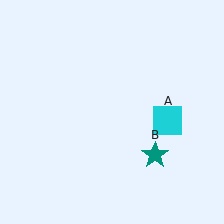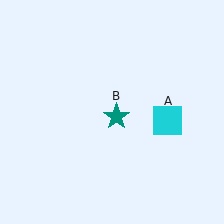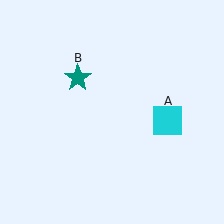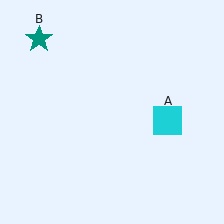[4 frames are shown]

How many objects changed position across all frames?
1 object changed position: teal star (object B).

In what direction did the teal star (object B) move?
The teal star (object B) moved up and to the left.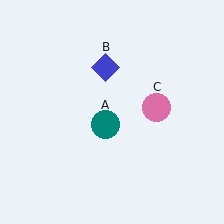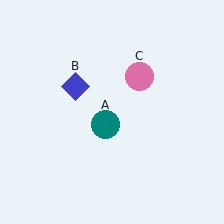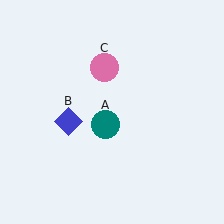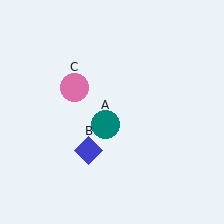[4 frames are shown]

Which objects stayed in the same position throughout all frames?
Teal circle (object A) remained stationary.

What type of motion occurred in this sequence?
The blue diamond (object B), pink circle (object C) rotated counterclockwise around the center of the scene.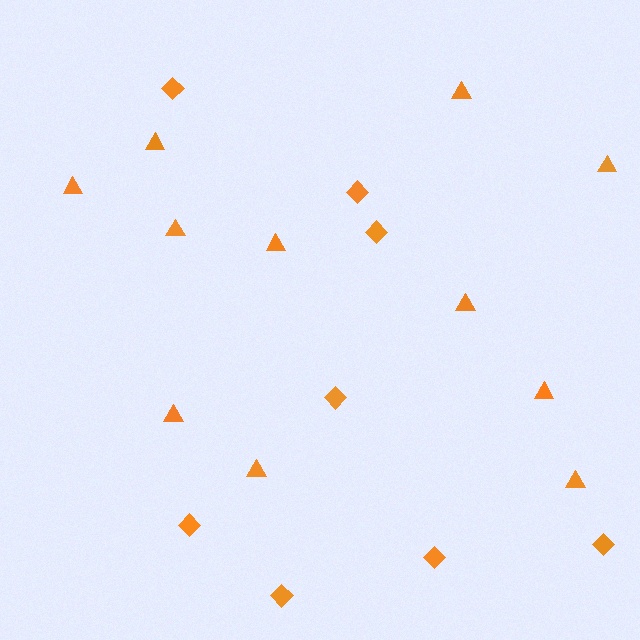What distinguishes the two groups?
There are 2 groups: one group of triangles (11) and one group of diamonds (8).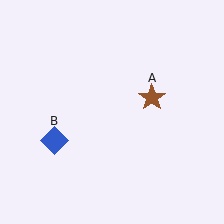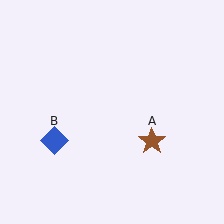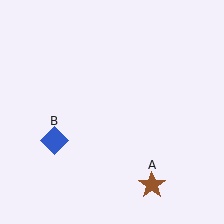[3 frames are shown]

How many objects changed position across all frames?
1 object changed position: brown star (object A).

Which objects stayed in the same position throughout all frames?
Blue diamond (object B) remained stationary.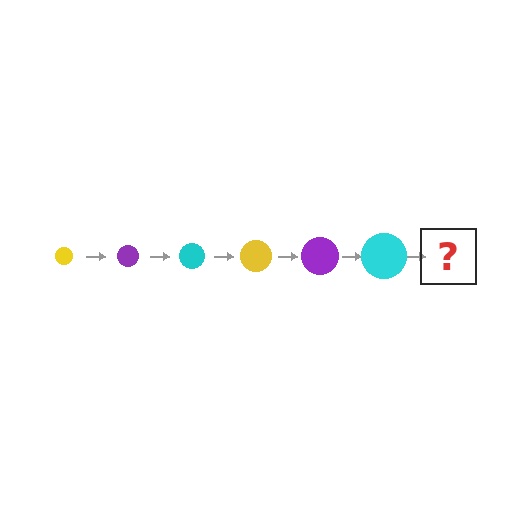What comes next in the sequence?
The next element should be a yellow circle, larger than the previous one.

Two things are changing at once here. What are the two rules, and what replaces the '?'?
The two rules are that the circle grows larger each step and the color cycles through yellow, purple, and cyan. The '?' should be a yellow circle, larger than the previous one.